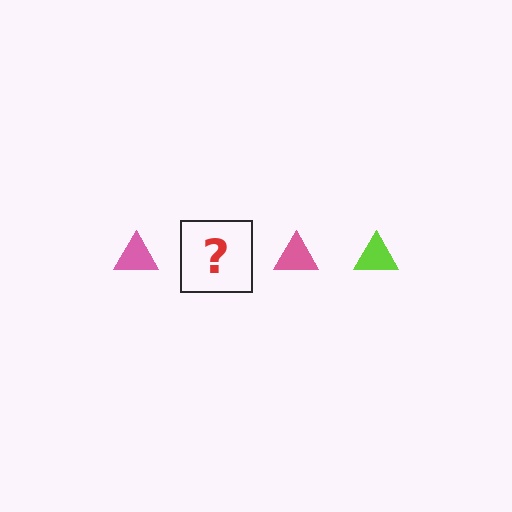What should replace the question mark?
The question mark should be replaced with a lime triangle.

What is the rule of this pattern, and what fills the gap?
The rule is that the pattern cycles through pink, lime triangles. The gap should be filled with a lime triangle.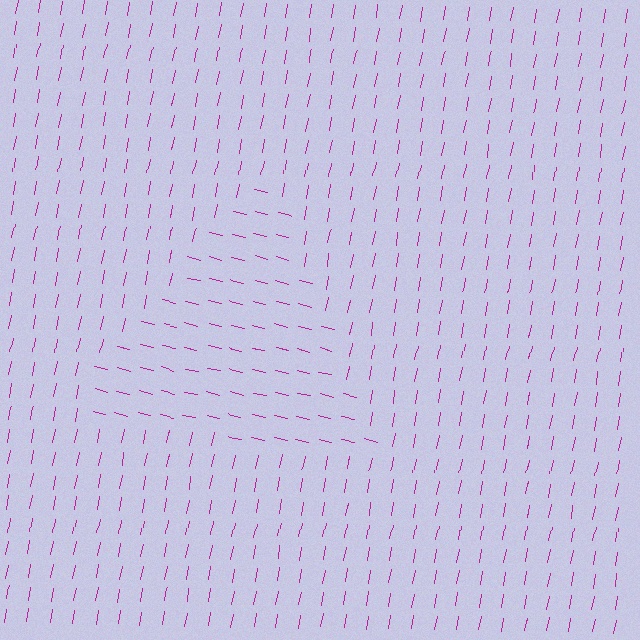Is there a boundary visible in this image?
Yes, there is a texture boundary formed by a change in line orientation.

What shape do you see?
I see a triangle.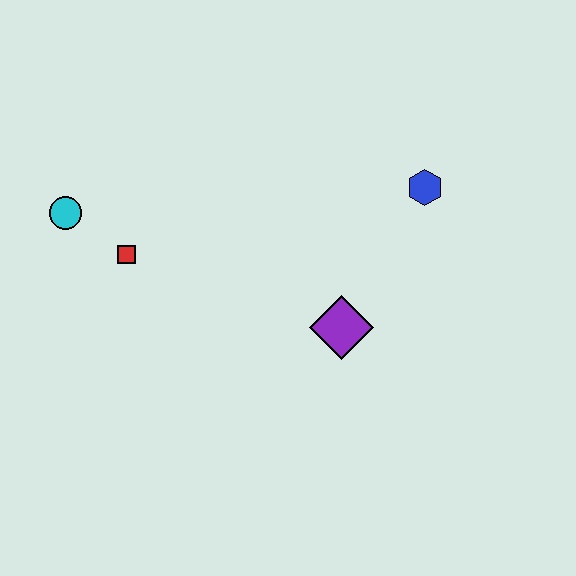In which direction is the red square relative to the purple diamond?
The red square is to the left of the purple diamond.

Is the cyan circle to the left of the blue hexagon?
Yes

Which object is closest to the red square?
The cyan circle is closest to the red square.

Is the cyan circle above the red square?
Yes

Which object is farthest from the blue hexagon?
The cyan circle is farthest from the blue hexagon.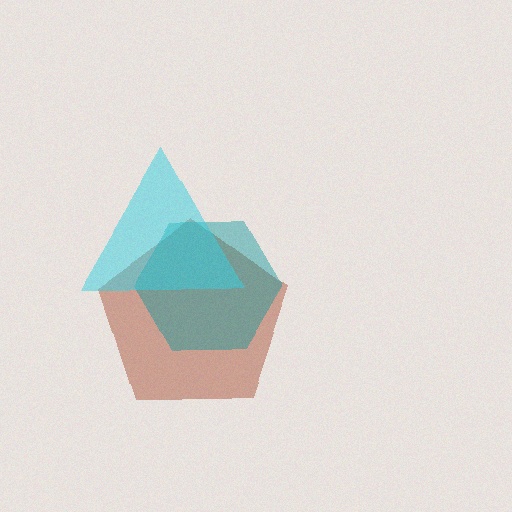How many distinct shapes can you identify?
There are 3 distinct shapes: a brown pentagon, a teal hexagon, a cyan triangle.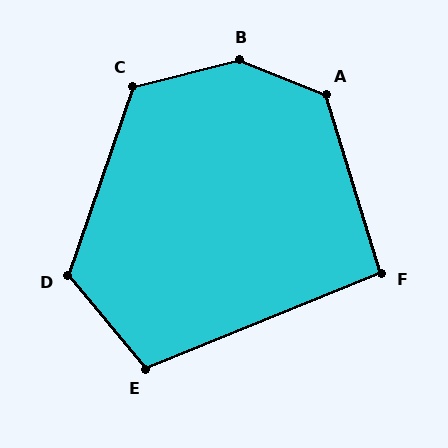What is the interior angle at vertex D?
Approximately 121 degrees (obtuse).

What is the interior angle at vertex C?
Approximately 123 degrees (obtuse).